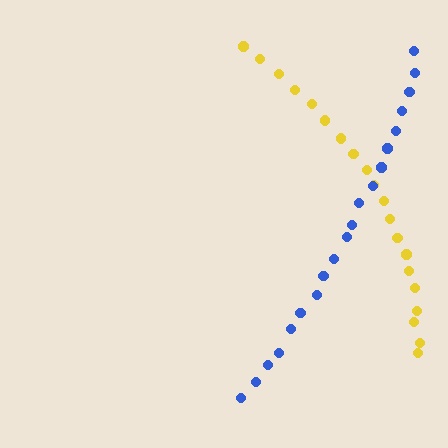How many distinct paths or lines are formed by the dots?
There are 2 distinct paths.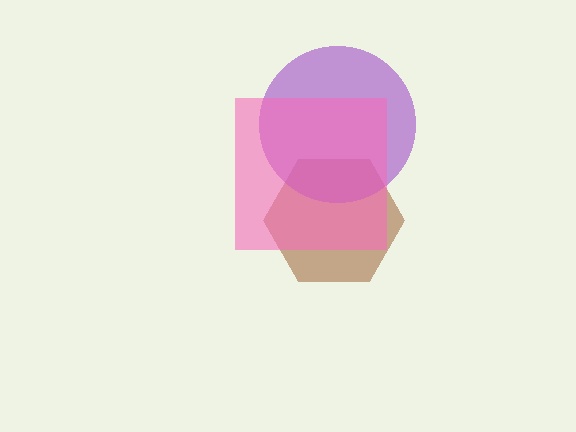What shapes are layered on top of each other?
The layered shapes are: a brown hexagon, a purple circle, a pink square.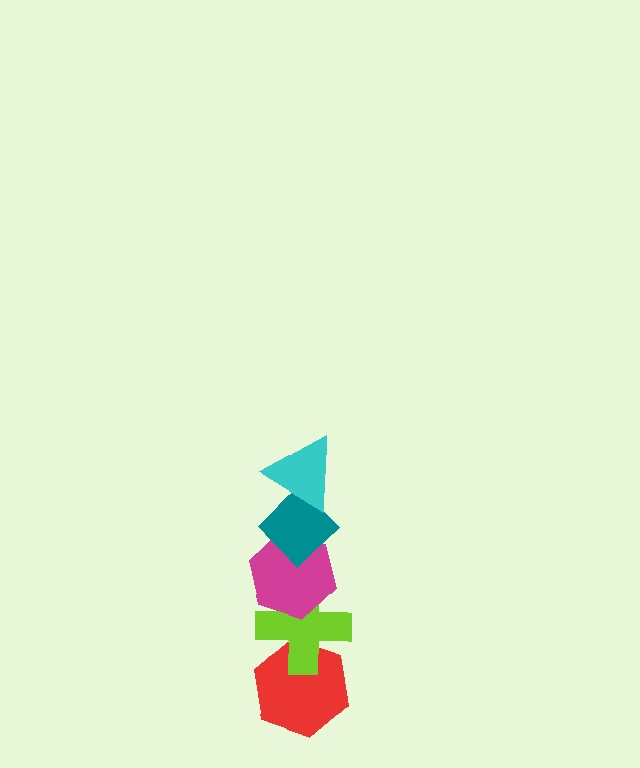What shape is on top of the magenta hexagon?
The teal diamond is on top of the magenta hexagon.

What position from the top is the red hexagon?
The red hexagon is 5th from the top.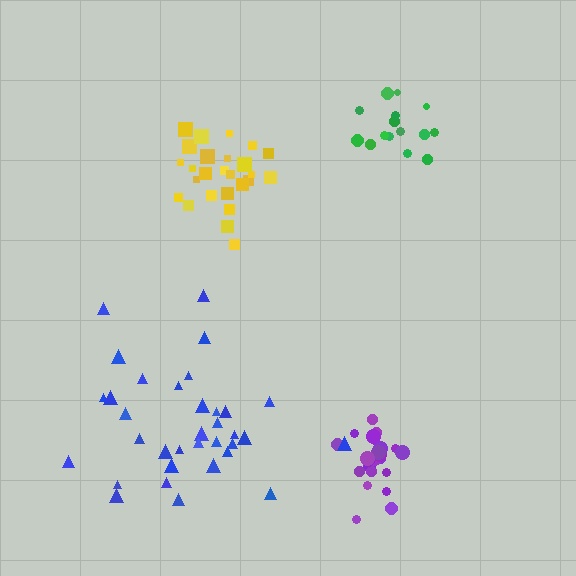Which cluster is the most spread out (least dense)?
Blue.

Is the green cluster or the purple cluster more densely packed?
Purple.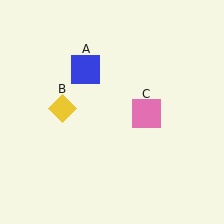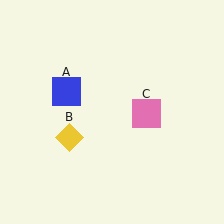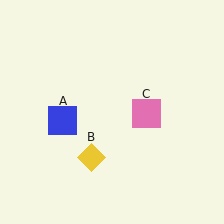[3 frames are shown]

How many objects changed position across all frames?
2 objects changed position: blue square (object A), yellow diamond (object B).